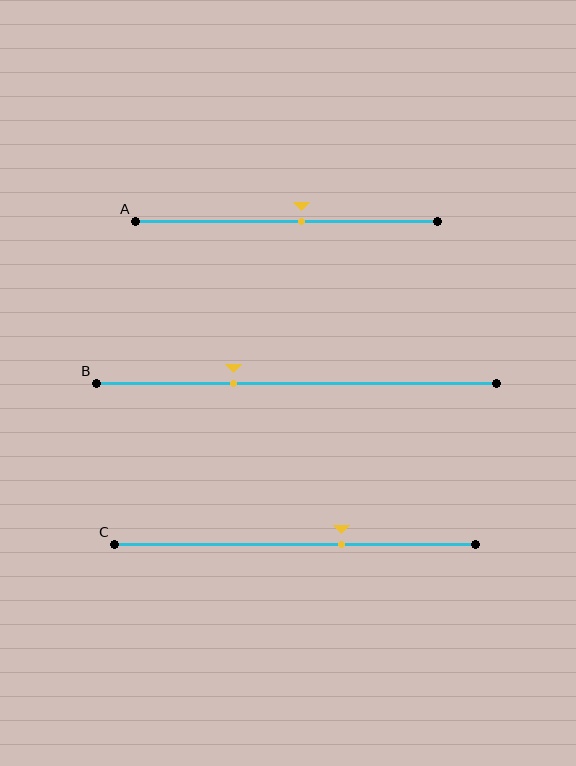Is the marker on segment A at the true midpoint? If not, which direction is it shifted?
No, the marker on segment A is shifted to the right by about 5% of the segment length.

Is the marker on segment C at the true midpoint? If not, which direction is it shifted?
No, the marker on segment C is shifted to the right by about 13% of the segment length.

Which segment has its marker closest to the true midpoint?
Segment A has its marker closest to the true midpoint.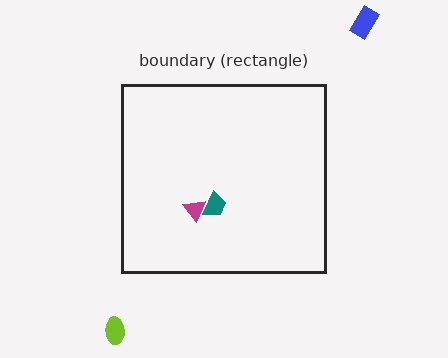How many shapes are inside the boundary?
2 inside, 2 outside.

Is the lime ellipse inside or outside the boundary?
Outside.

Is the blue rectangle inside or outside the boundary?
Outside.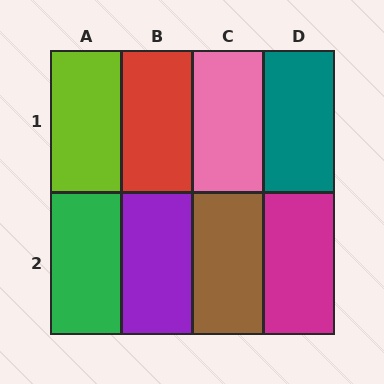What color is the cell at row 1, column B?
Red.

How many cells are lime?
1 cell is lime.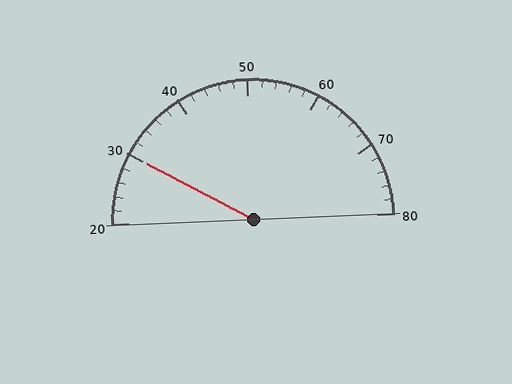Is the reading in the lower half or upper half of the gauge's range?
The reading is in the lower half of the range (20 to 80).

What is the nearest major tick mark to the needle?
The nearest major tick mark is 30.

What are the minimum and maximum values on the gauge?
The gauge ranges from 20 to 80.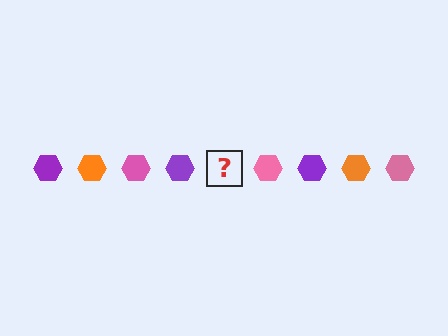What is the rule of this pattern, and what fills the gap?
The rule is that the pattern cycles through purple, orange, pink hexagons. The gap should be filled with an orange hexagon.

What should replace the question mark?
The question mark should be replaced with an orange hexagon.